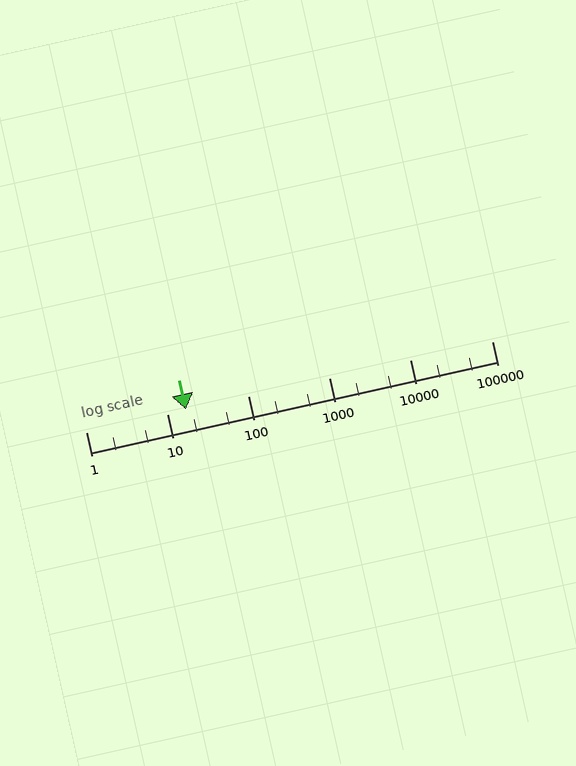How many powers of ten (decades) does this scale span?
The scale spans 5 decades, from 1 to 100000.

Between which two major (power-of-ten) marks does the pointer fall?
The pointer is between 10 and 100.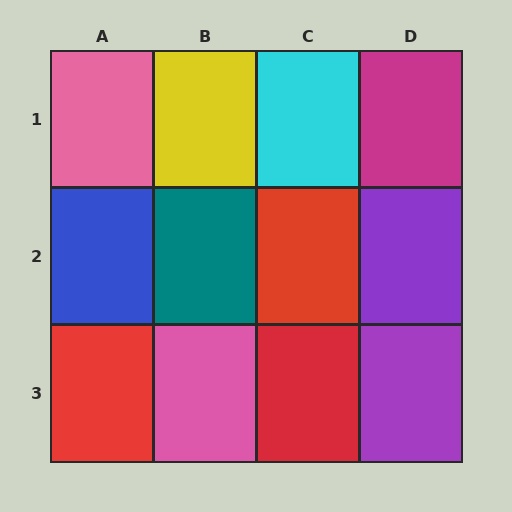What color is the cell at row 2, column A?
Blue.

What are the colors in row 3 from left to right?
Red, pink, red, purple.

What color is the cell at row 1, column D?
Magenta.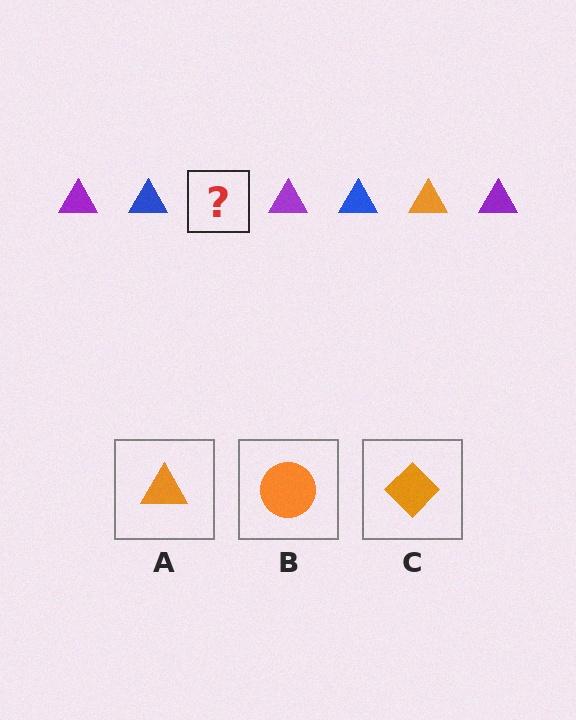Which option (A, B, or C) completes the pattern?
A.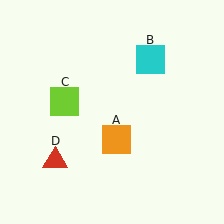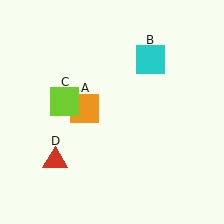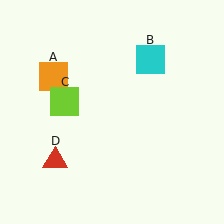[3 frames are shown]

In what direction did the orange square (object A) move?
The orange square (object A) moved up and to the left.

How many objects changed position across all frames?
1 object changed position: orange square (object A).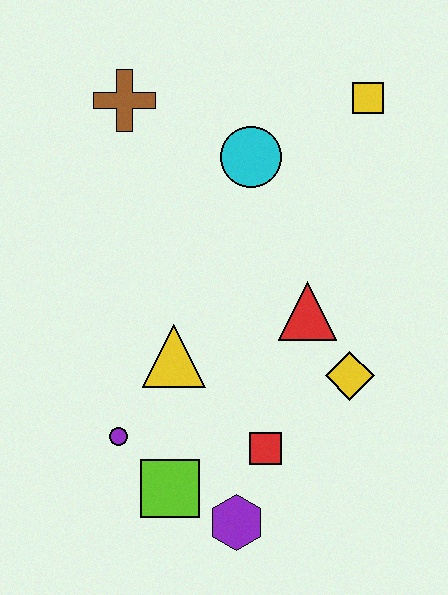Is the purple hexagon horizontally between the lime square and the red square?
Yes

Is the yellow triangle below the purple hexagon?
No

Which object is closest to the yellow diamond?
The red triangle is closest to the yellow diamond.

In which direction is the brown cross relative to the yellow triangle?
The brown cross is above the yellow triangle.